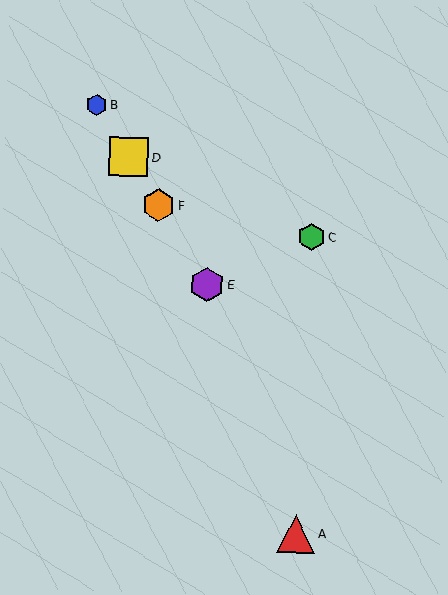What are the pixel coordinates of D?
Object D is at (129, 157).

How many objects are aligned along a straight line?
4 objects (B, D, E, F) are aligned along a straight line.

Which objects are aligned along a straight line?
Objects B, D, E, F are aligned along a straight line.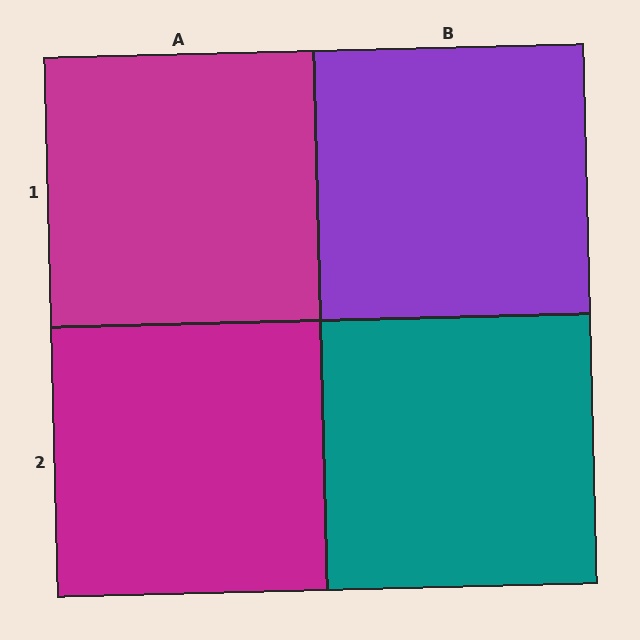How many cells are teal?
1 cell is teal.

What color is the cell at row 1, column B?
Purple.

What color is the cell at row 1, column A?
Magenta.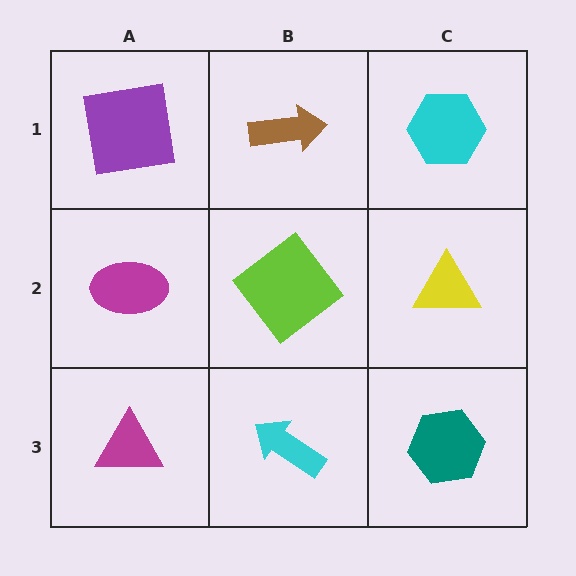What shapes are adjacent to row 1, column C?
A yellow triangle (row 2, column C), a brown arrow (row 1, column B).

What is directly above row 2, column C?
A cyan hexagon.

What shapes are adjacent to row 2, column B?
A brown arrow (row 1, column B), a cyan arrow (row 3, column B), a magenta ellipse (row 2, column A), a yellow triangle (row 2, column C).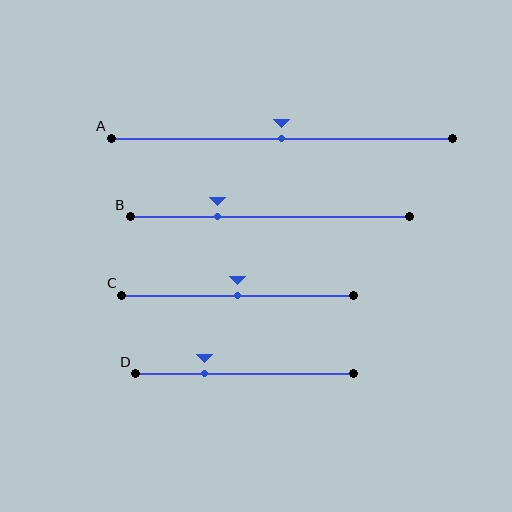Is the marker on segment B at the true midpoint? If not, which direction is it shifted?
No, the marker on segment B is shifted to the left by about 19% of the segment length.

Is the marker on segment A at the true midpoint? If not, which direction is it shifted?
Yes, the marker on segment A is at the true midpoint.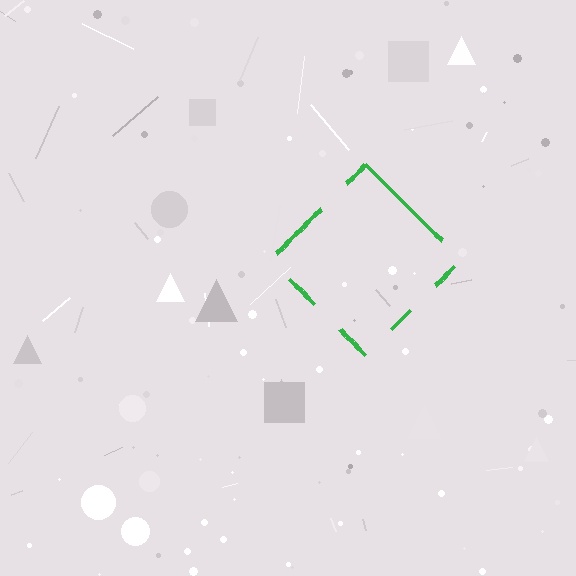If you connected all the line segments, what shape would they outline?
They would outline a diamond.